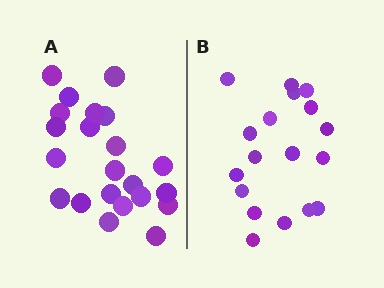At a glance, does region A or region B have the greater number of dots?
Region A (the left region) has more dots.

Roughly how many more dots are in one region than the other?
Region A has about 4 more dots than region B.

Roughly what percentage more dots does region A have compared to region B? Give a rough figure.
About 20% more.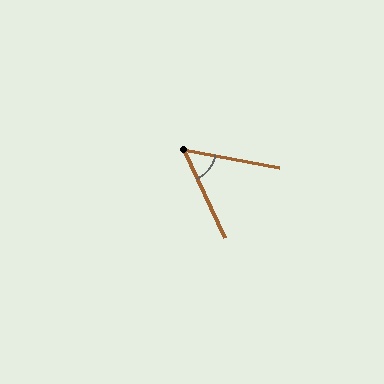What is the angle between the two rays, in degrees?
Approximately 54 degrees.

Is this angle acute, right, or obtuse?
It is acute.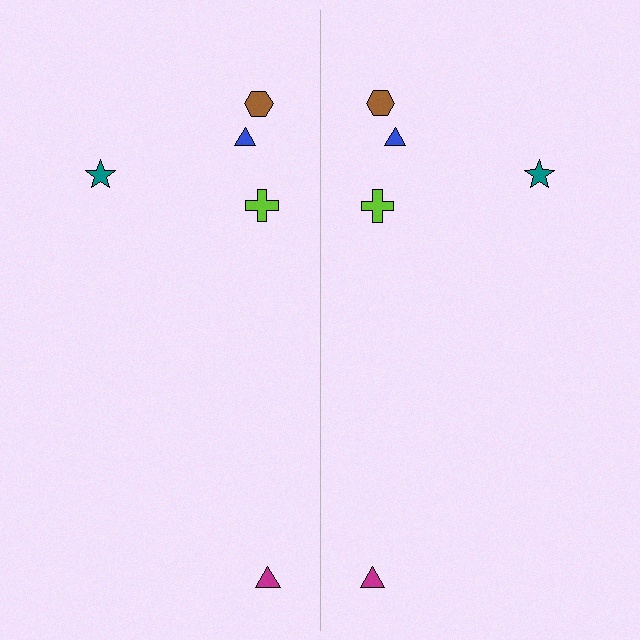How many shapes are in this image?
There are 10 shapes in this image.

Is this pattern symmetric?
Yes, this pattern has bilateral (reflection) symmetry.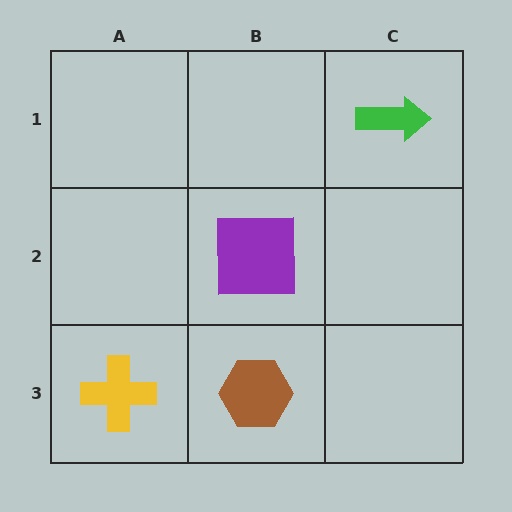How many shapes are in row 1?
1 shape.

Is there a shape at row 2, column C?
No, that cell is empty.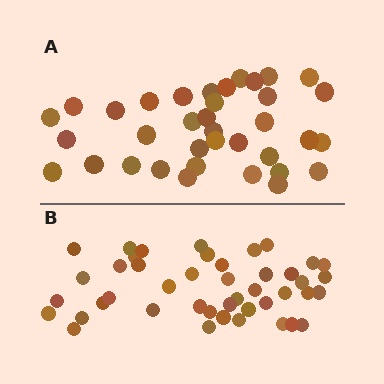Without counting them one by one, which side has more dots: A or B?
Region B (the bottom region) has more dots.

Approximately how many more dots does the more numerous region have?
Region B has roughly 8 or so more dots than region A.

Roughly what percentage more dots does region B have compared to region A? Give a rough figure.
About 20% more.